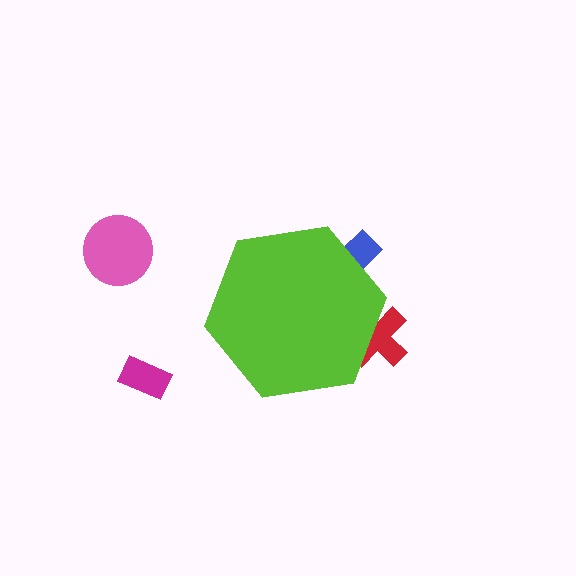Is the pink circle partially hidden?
No, the pink circle is fully visible.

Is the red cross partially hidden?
Yes, the red cross is partially hidden behind the lime hexagon.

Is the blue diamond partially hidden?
Yes, the blue diamond is partially hidden behind the lime hexagon.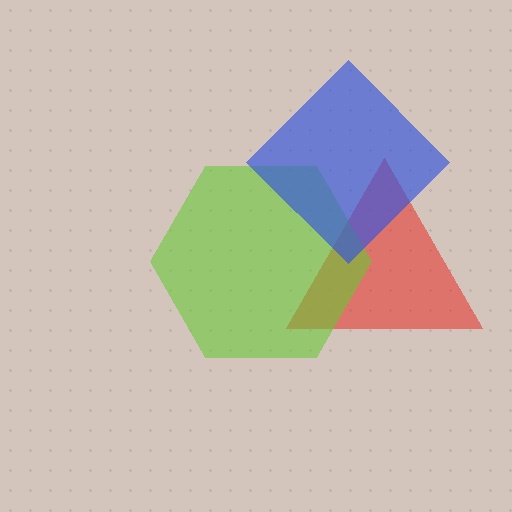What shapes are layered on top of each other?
The layered shapes are: a red triangle, a lime hexagon, a blue diamond.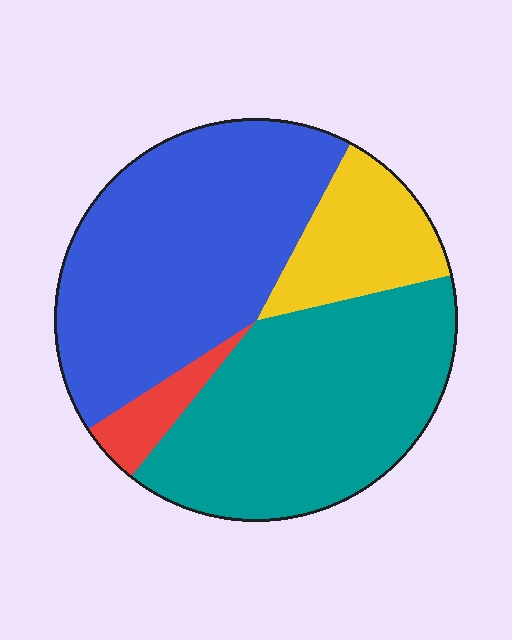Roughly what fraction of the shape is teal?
Teal takes up between a quarter and a half of the shape.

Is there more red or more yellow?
Yellow.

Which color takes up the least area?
Red, at roughly 5%.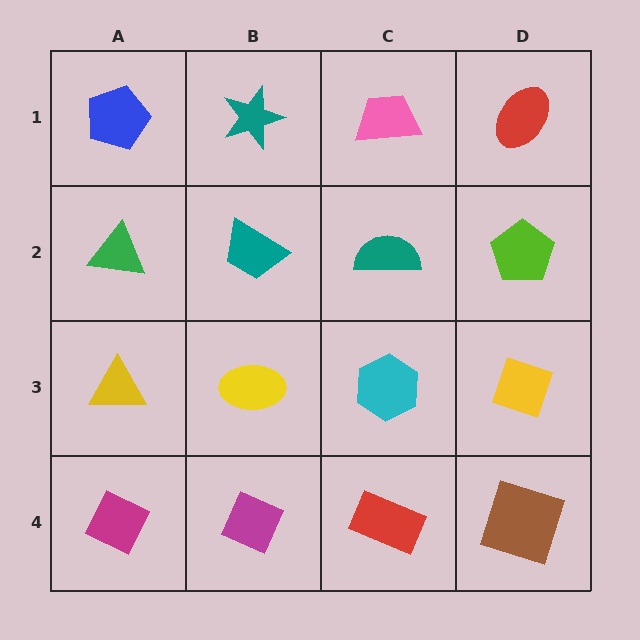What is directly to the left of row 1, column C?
A teal star.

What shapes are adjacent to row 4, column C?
A cyan hexagon (row 3, column C), a magenta diamond (row 4, column B), a brown square (row 4, column D).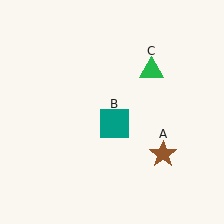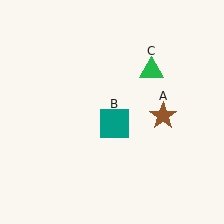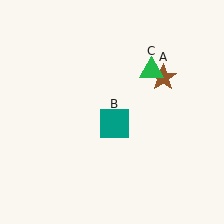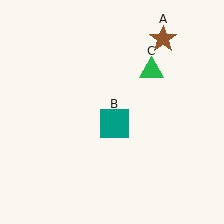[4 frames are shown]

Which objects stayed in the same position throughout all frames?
Teal square (object B) and green triangle (object C) remained stationary.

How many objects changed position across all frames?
1 object changed position: brown star (object A).